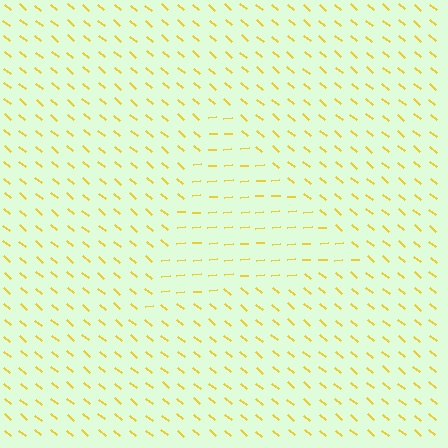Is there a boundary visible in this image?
Yes, there is a texture boundary formed by a change in line orientation.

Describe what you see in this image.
The image is filled with small yellow line segments. A triangle region in the image has lines oriented differently from the surrounding lines, creating a visible texture boundary.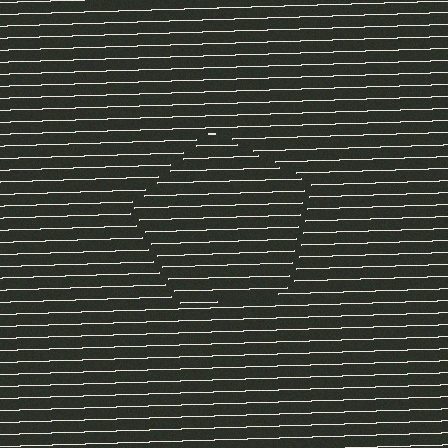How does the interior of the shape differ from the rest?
The interior of the shape contains the same grating, shifted by half a period — the contour is defined by the phase discontinuity where line-ends from the inner and outer gratings abut.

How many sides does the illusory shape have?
5 sides — the line-ends trace a pentagon.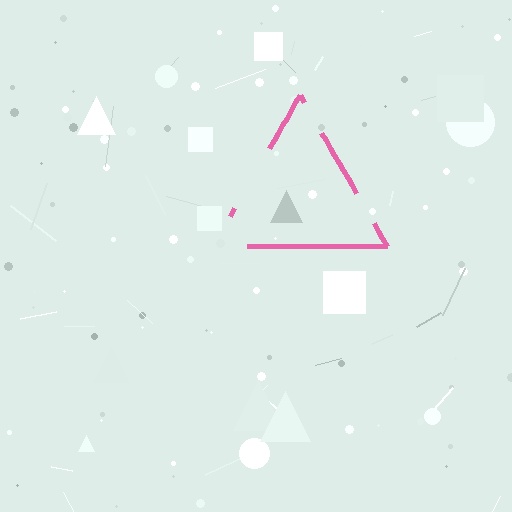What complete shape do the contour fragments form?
The contour fragments form a triangle.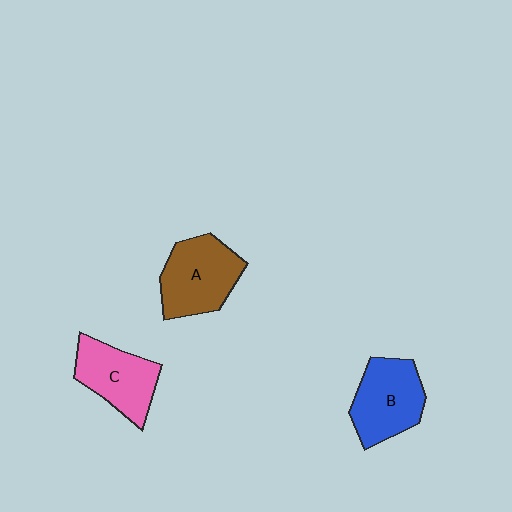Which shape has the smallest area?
Shape C (pink).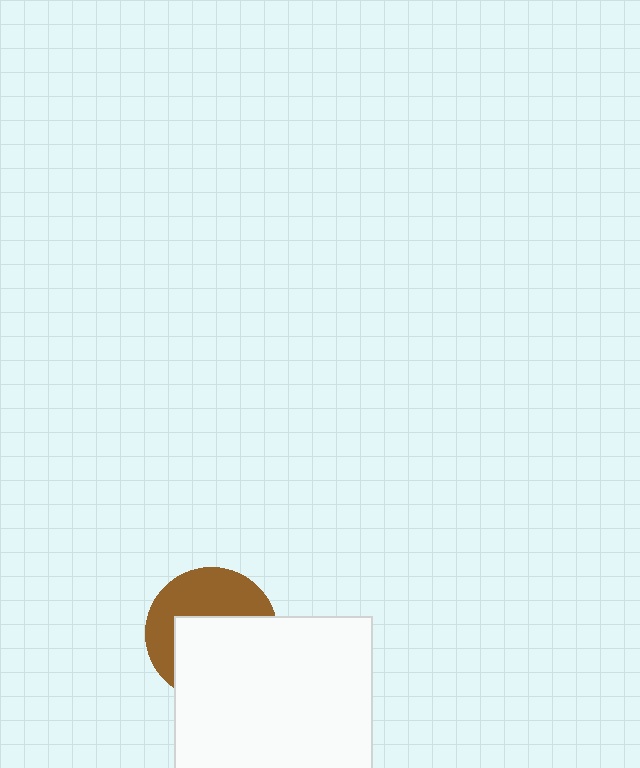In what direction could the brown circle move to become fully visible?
The brown circle could move up. That would shift it out from behind the white square entirely.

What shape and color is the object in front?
The object in front is a white square.